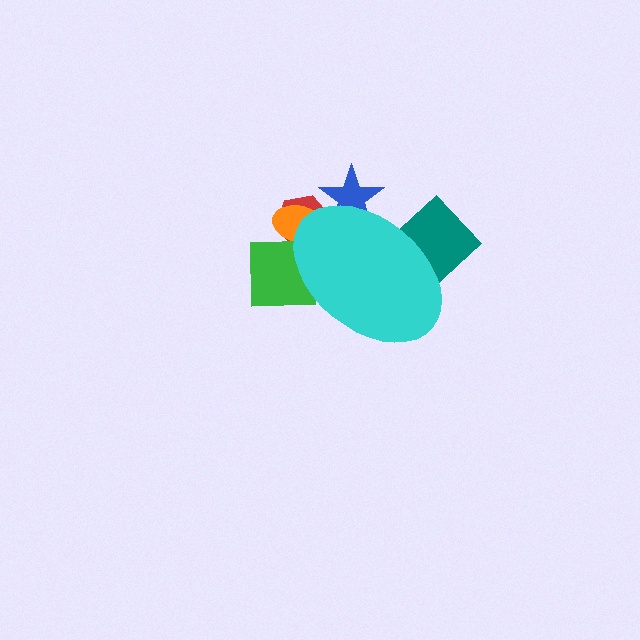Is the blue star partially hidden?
Yes, the blue star is partially hidden behind the cyan ellipse.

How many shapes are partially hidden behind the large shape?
5 shapes are partially hidden.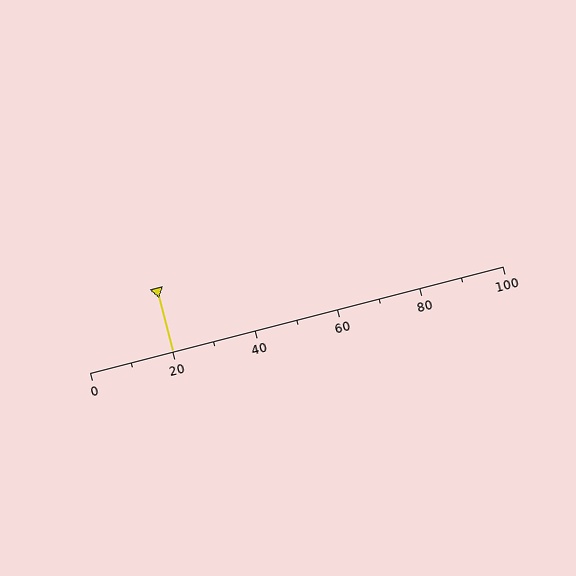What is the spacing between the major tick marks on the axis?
The major ticks are spaced 20 apart.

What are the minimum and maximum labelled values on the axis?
The axis runs from 0 to 100.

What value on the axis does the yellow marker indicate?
The marker indicates approximately 20.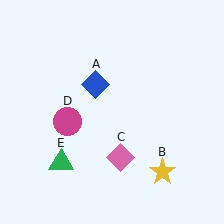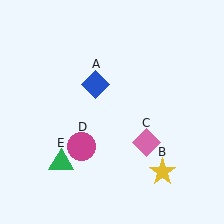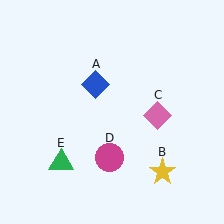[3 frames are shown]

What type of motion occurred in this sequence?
The pink diamond (object C), magenta circle (object D) rotated counterclockwise around the center of the scene.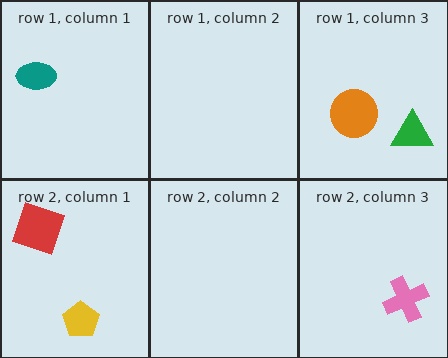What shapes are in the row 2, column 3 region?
The pink cross.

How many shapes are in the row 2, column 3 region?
1.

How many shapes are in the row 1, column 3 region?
2.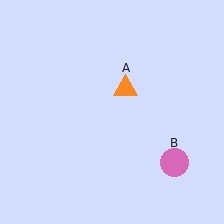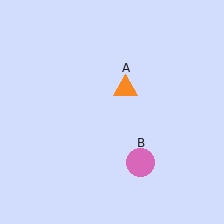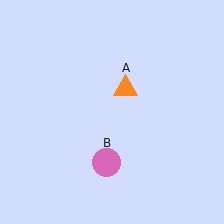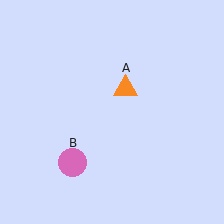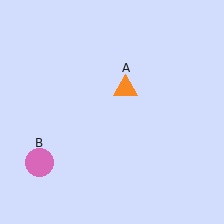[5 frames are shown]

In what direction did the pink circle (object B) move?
The pink circle (object B) moved left.